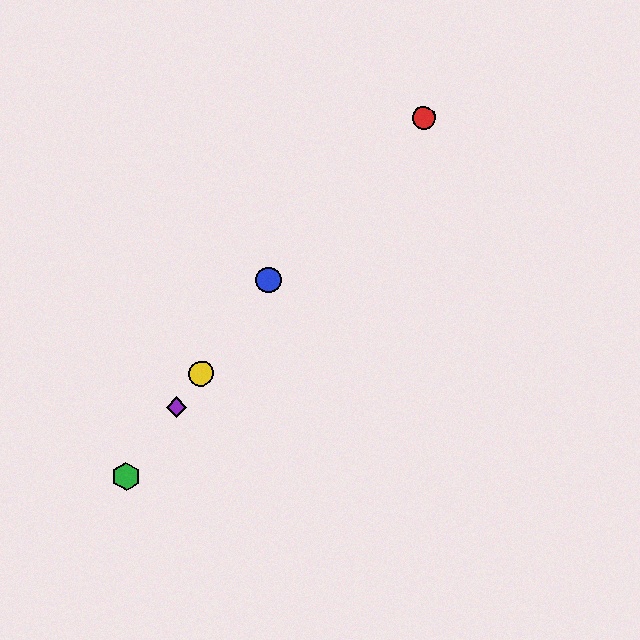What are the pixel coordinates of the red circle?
The red circle is at (423, 118).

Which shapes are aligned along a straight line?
The blue circle, the green hexagon, the yellow circle, the purple diamond are aligned along a straight line.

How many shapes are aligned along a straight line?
4 shapes (the blue circle, the green hexagon, the yellow circle, the purple diamond) are aligned along a straight line.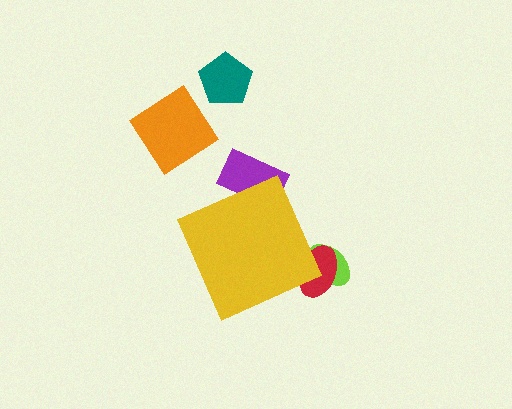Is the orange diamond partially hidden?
No, the orange diamond is fully visible.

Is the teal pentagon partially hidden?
No, the teal pentagon is fully visible.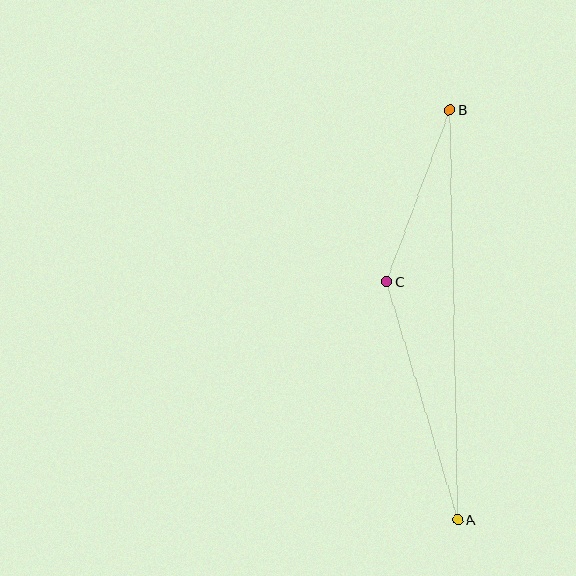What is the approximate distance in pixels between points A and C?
The distance between A and C is approximately 249 pixels.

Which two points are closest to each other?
Points B and C are closest to each other.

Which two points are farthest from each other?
Points A and B are farthest from each other.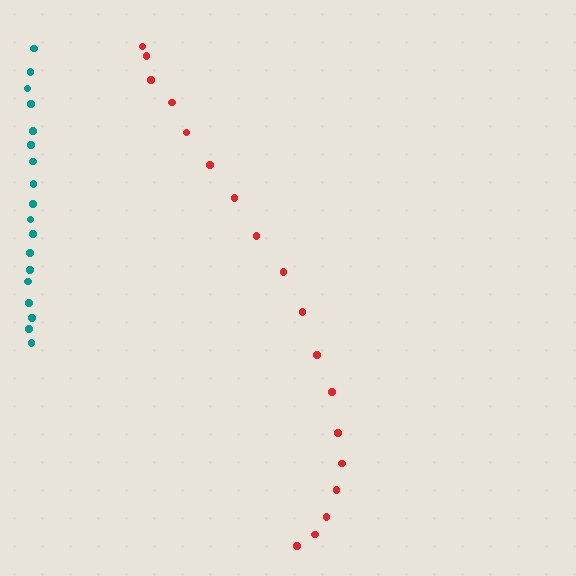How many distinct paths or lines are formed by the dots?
There are 2 distinct paths.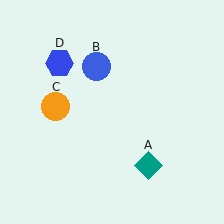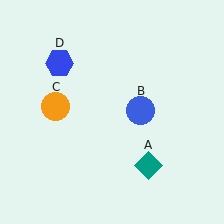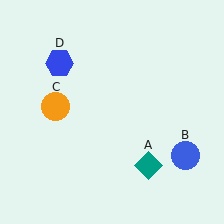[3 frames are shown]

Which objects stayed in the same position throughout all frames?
Teal diamond (object A) and orange circle (object C) and blue hexagon (object D) remained stationary.